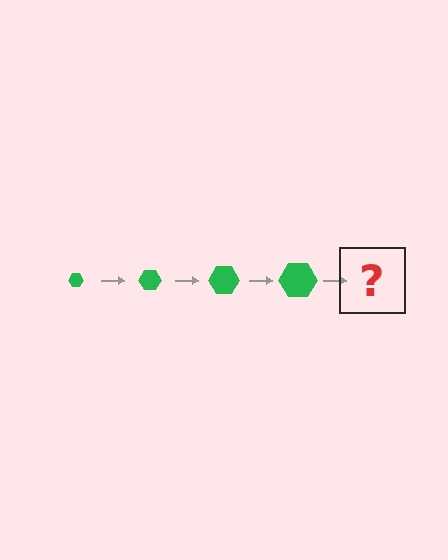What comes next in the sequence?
The next element should be a green hexagon, larger than the previous one.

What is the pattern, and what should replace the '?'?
The pattern is that the hexagon gets progressively larger each step. The '?' should be a green hexagon, larger than the previous one.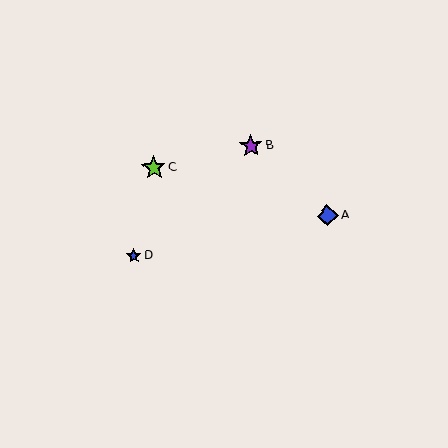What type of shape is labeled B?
Shape B is a purple star.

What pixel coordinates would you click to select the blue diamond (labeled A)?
Click at (328, 216) to select the blue diamond A.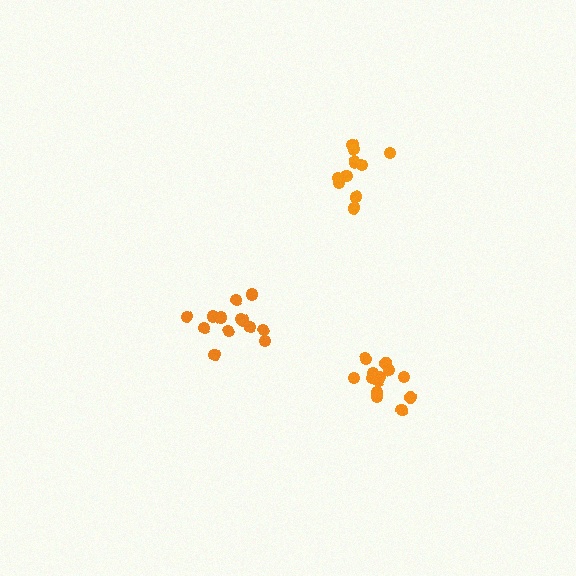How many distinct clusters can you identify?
There are 3 distinct clusters.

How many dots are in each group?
Group 1: 13 dots, Group 2: 13 dots, Group 3: 10 dots (36 total).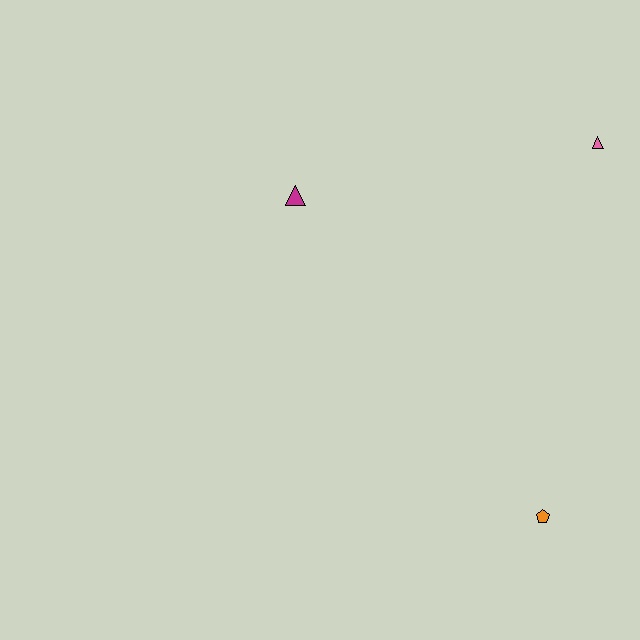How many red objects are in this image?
There are no red objects.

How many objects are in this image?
There are 3 objects.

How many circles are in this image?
There are no circles.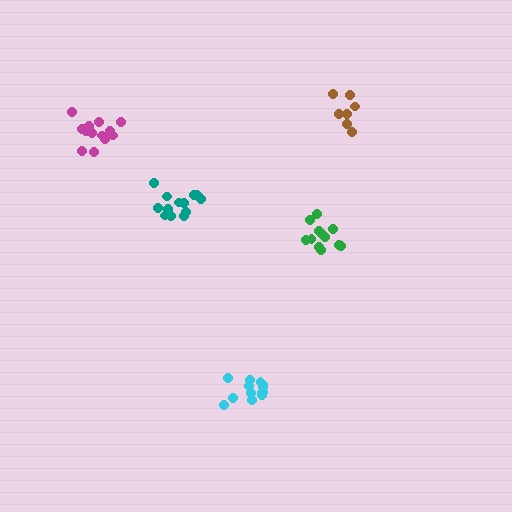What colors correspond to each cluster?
The clusters are colored: magenta, green, brown, cyan, teal.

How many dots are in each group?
Group 1: 13 dots, Group 2: 12 dots, Group 3: 8 dots, Group 4: 13 dots, Group 5: 13 dots (59 total).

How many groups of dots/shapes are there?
There are 5 groups.